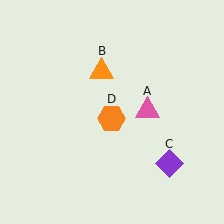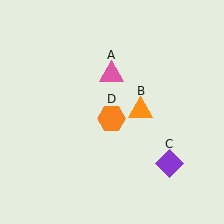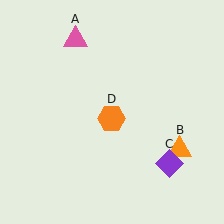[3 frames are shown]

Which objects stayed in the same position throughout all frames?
Purple diamond (object C) and orange hexagon (object D) remained stationary.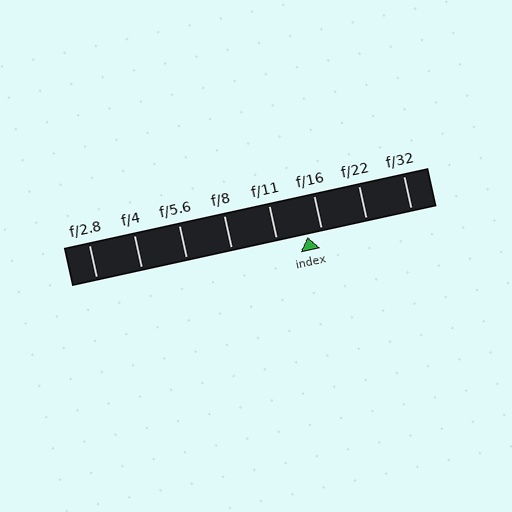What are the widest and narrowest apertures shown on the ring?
The widest aperture shown is f/2.8 and the narrowest is f/32.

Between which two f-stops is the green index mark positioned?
The index mark is between f/11 and f/16.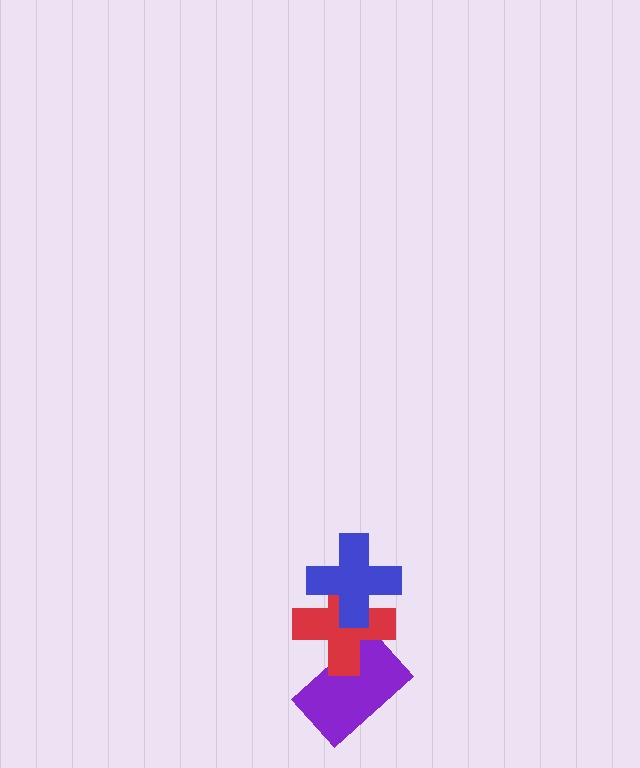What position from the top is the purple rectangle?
The purple rectangle is 3rd from the top.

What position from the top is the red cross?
The red cross is 2nd from the top.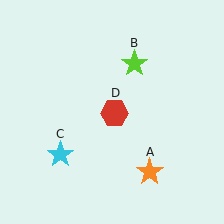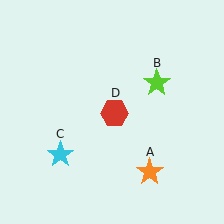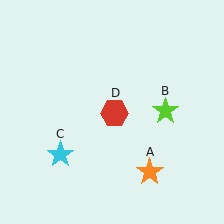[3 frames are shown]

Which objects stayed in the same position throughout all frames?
Orange star (object A) and cyan star (object C) and red hexagon (object D) remained stationary.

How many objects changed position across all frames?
1 object changed position: lime star (object B).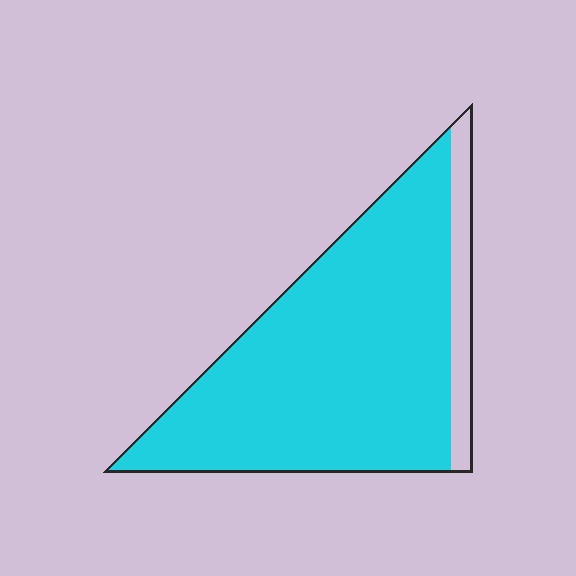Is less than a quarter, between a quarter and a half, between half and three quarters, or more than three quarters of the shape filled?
More than three quarters.